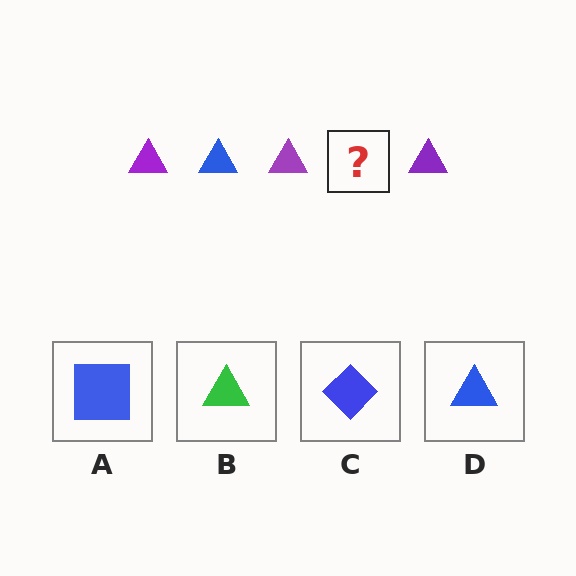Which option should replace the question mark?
Option D.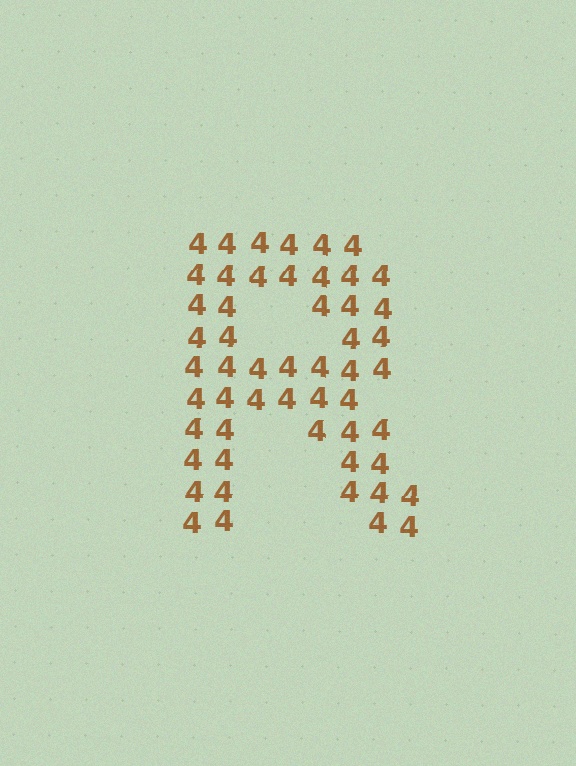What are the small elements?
The small elements are digit 4's.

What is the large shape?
The large shape is the letter R.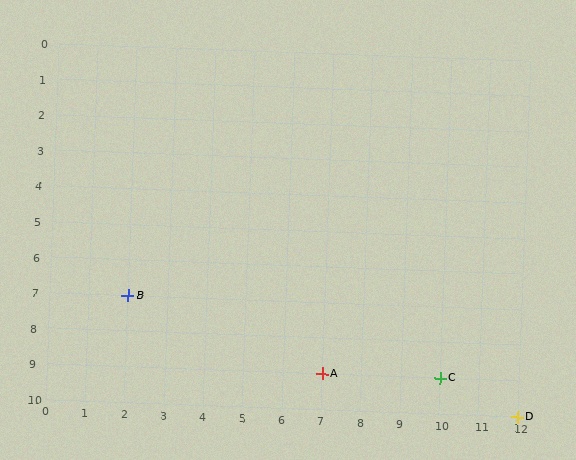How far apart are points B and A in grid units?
Points B and A are 5 columns and 2 rows apart (about 5.4 grid units diagonally).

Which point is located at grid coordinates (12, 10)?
Point D is at (12, 10).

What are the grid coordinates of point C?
Point C is at grid coordinates (10, 9).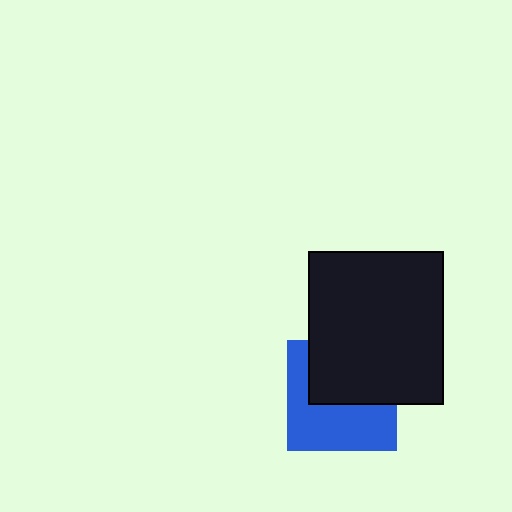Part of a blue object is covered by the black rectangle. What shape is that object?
It is a square.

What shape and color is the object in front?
The object in front is a black rectangle.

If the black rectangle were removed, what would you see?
You would see the complete blue square.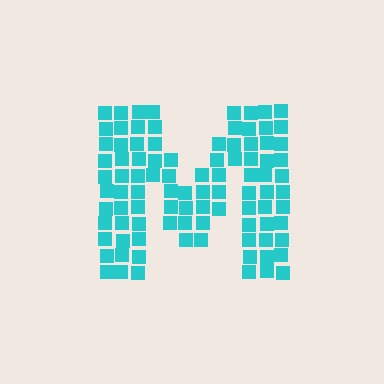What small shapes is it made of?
It is made of small squares.